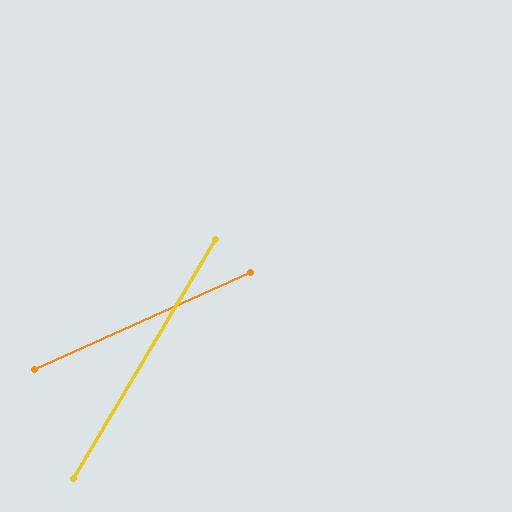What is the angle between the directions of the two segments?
Approximately 35 degrees.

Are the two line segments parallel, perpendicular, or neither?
Neither parallel nor perpendicular — they differ by about 35°.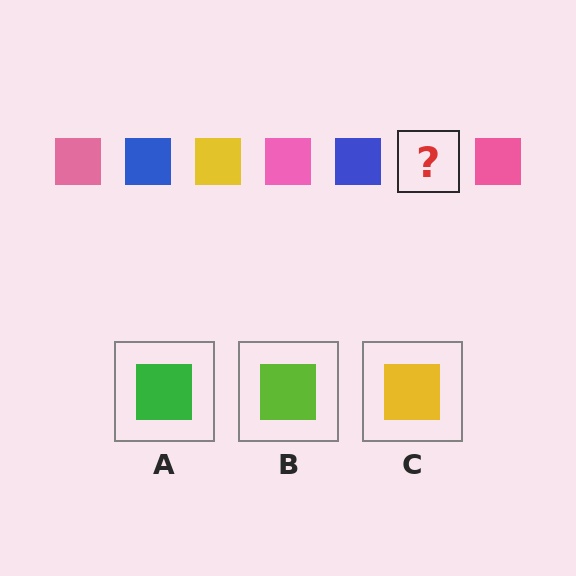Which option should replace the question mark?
Option C.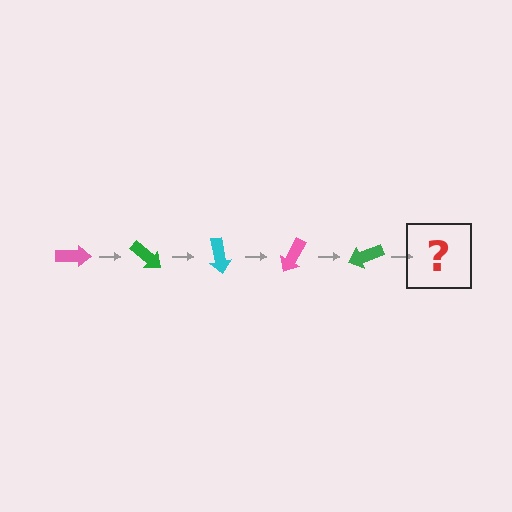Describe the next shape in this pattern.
It should be a cyan arrow, rotated 200 degrees from the start.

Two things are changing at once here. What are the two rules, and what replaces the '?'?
The two rules are that it rotates 40 degrees each step and the color cycles through pink, green, and cyan. The '?' should be a cyan arrow, rotated 200 degrees from the start.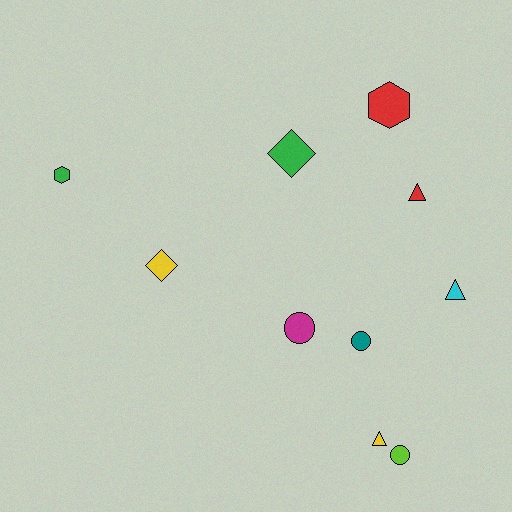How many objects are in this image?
There are 10 objects.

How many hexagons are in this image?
There are 2 hexagons.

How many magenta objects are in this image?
There is 1 magenta object.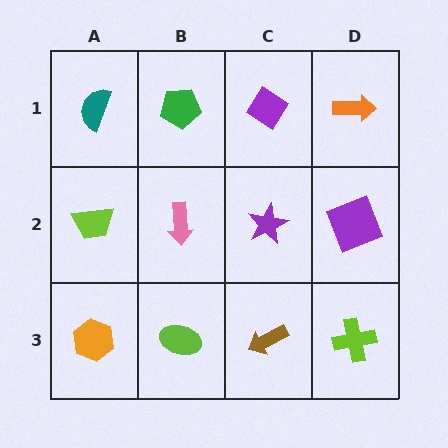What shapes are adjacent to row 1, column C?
A purple star (row 2, column C), a green pentagon (row 1, column B), an orange arrow (row 1, column D).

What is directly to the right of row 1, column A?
A green pentagon.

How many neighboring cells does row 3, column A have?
2.